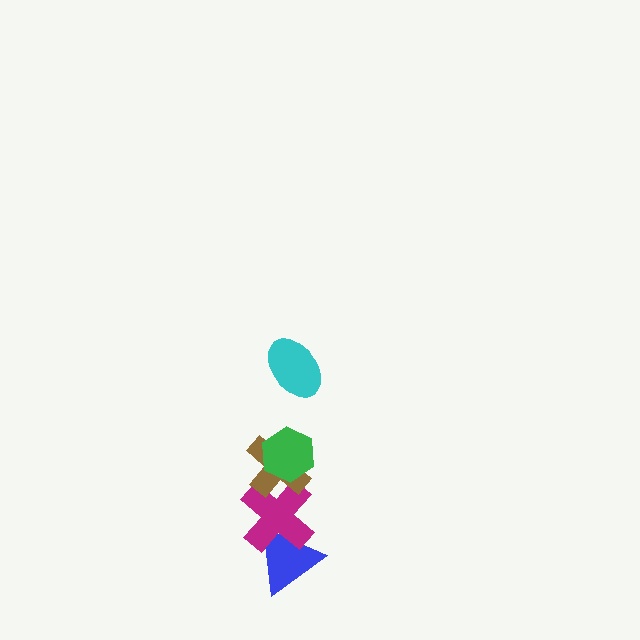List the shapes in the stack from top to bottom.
From top to bottom: the cyan ellipse, the green hexagon, the brown cross, the magenta cross, the blue triangle.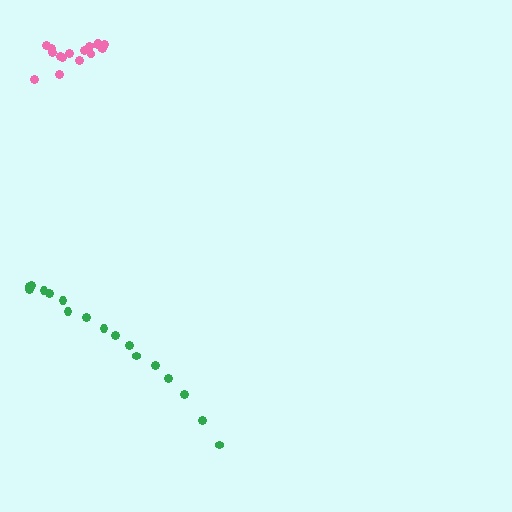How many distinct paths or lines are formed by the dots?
There are 2 distinct paths.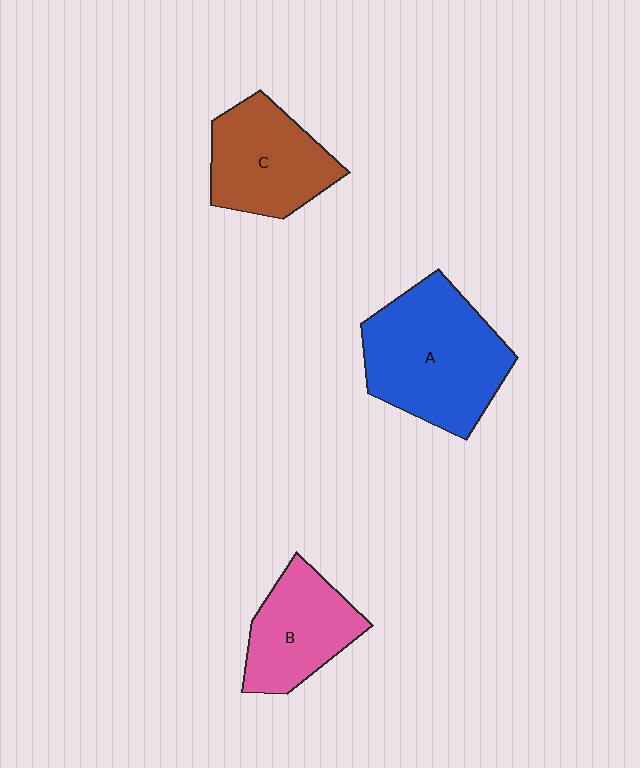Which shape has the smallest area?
Shape B (pink).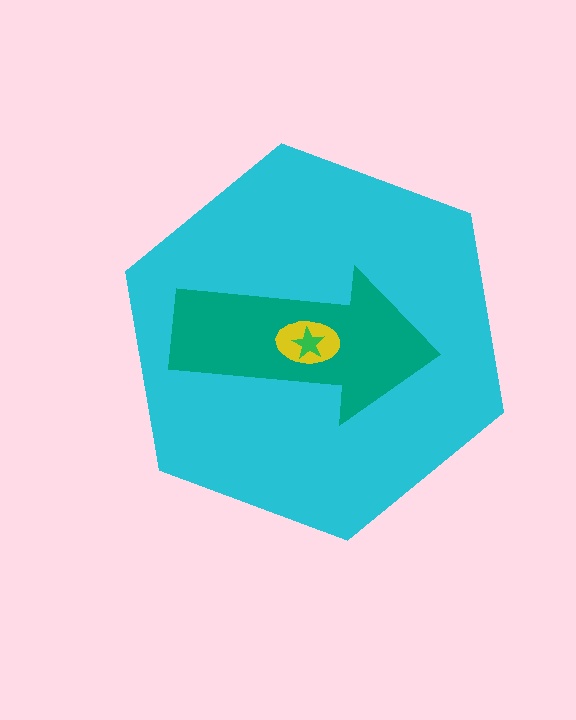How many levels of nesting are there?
4.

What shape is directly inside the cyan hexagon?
The teal arrow.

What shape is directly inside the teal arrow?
The yellow ellipse.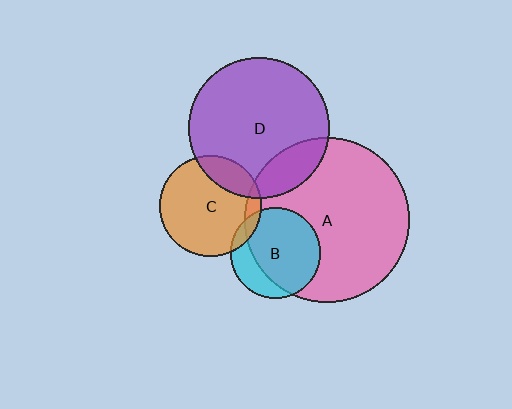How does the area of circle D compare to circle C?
Approximately 1.9 times.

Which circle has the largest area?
Circle A (pink).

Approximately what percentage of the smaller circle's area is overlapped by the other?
Approximately 15%.